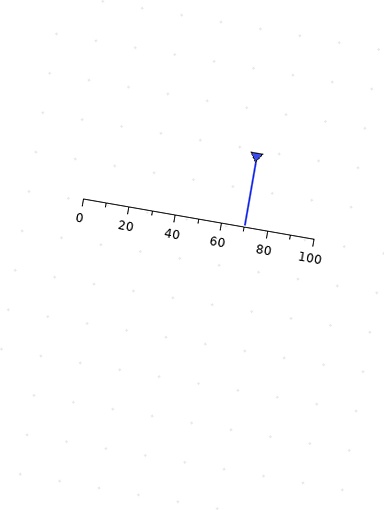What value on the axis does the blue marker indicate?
The marker indicates approximately 70.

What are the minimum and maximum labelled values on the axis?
The axis runs from 0 to 100.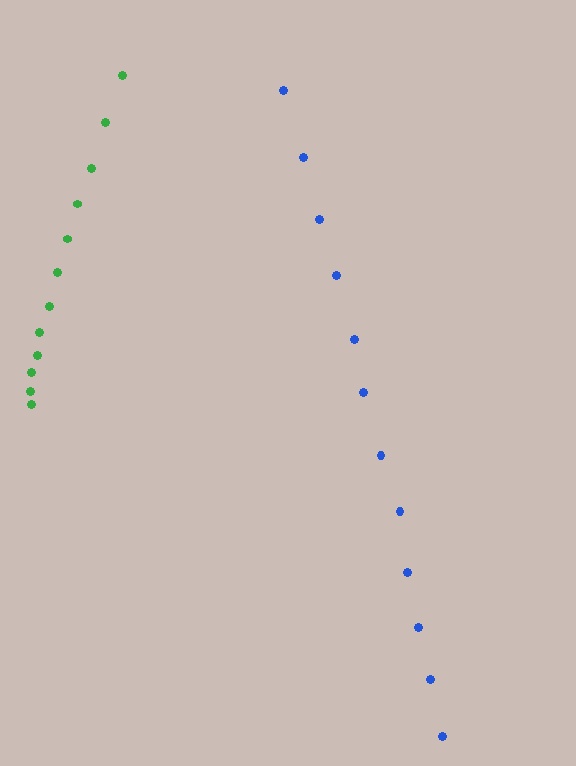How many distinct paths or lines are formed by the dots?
There are 2 distinct paths.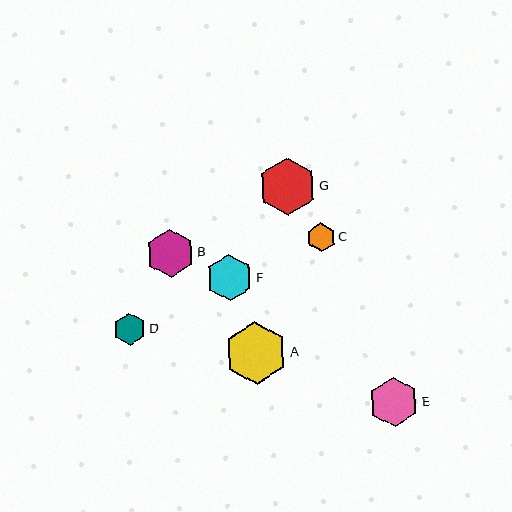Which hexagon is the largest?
Hexagon A is the largest with a size of approximately 63 pixels.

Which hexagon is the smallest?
Hexagon C is the smallest with a size of approximately 29 pixels.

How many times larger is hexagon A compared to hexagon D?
Hexagon A is approximately 2.0 times the size of hexagon D.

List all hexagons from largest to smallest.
From largest to smallest: A, G, E, B, F, D, C.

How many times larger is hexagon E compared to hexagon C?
Hexagon E is approximately 1.7 times the size of hexagon C.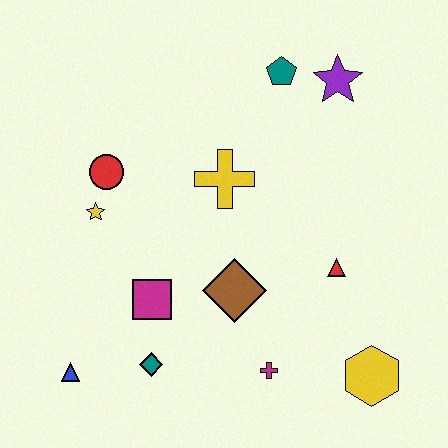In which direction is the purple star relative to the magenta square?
The purple star is above the magenta square.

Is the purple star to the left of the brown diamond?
No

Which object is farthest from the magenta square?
The purple star is farthest from the magenta square.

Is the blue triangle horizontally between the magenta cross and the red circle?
No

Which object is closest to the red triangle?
The brown diamond is closest to the red triangle.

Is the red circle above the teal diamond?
Yes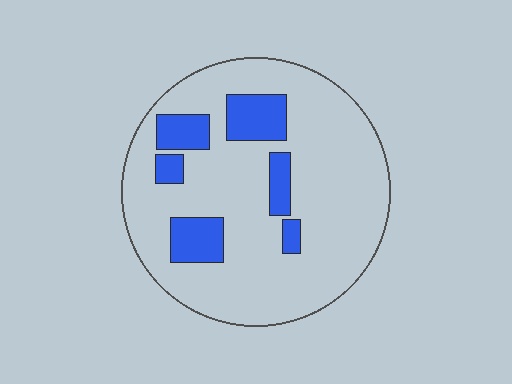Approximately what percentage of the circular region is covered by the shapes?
Approximately 20%.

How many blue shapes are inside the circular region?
6.